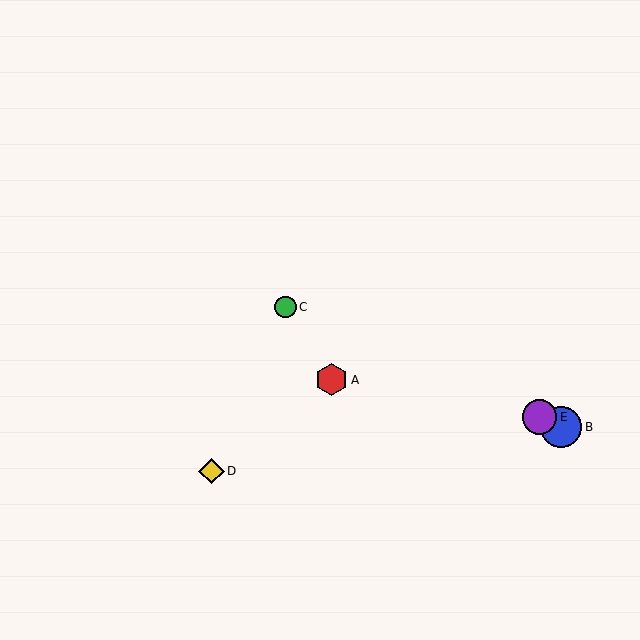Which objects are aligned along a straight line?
Objects B, C, E are aligned along a straight line.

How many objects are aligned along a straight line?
3 objects (B, C, E) are aligned along a straight line.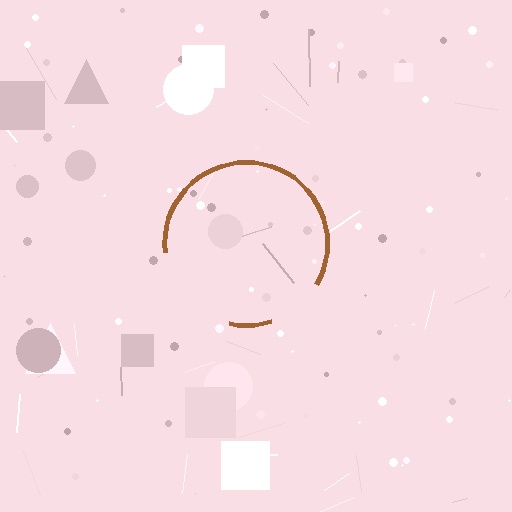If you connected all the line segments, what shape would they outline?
They would outline a circle.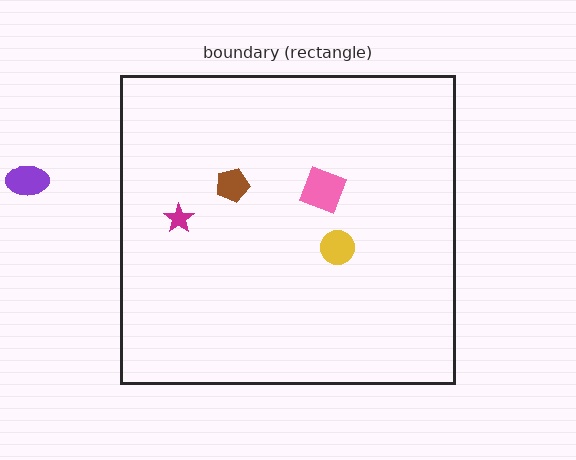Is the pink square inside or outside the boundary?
Inside.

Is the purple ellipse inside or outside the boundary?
Outside.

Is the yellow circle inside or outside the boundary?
Inside.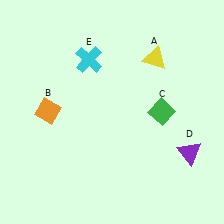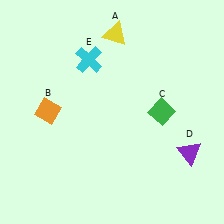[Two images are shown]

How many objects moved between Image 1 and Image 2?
1 object moved between the two images.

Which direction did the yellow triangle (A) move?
The yellow triangle (A) moved left.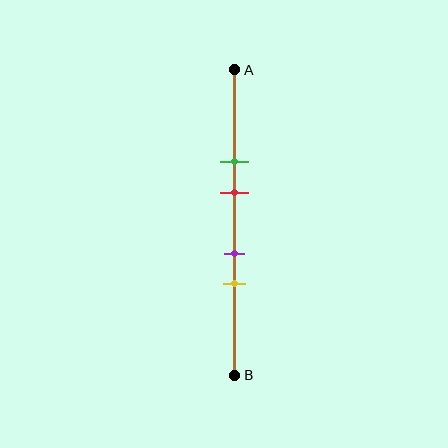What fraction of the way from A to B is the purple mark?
The purple mark is approximately 60% (0.6) of the way from A to B.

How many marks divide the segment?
There are 4 marks dividing the segment.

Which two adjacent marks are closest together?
The purple and yellow marks are the closest adjacent pair.